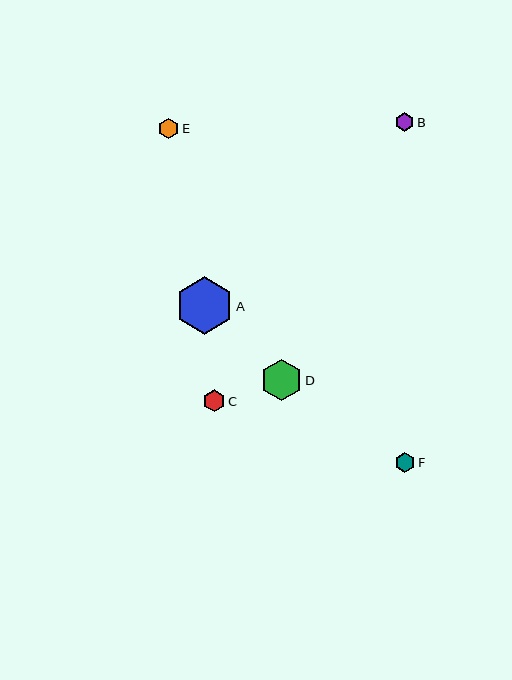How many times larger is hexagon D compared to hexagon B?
Hexagon D is approximately 2.2 times the size of hexagon B.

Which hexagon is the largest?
Hexagon A is the largest with a size of approximately 57 pixels.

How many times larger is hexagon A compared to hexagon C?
Hexagon A is approximately 2.6 times the size of hexagon C.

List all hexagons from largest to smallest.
From largest to smallest: A, D, C, E, F, B.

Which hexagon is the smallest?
Hexagon B is the smallest with a size of approximately 19 pixels.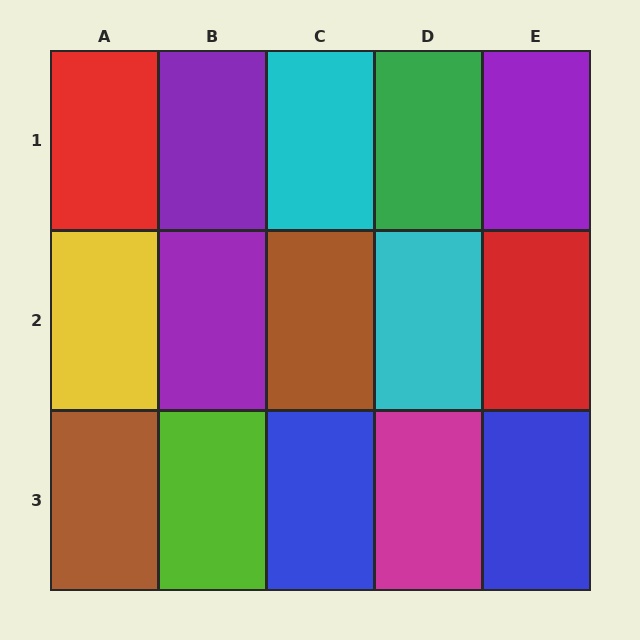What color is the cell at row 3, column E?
Blue.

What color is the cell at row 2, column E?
Red.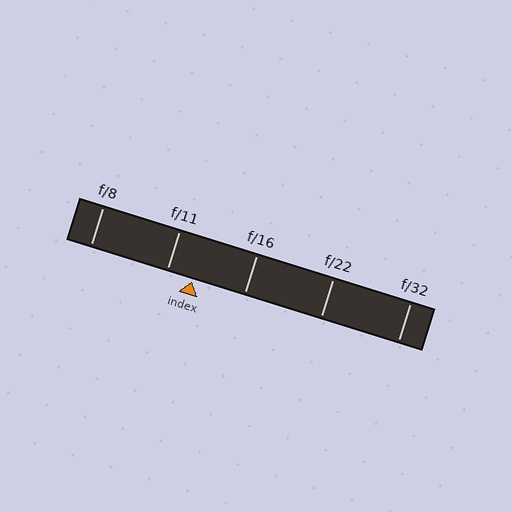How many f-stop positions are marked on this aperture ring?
There are 5 f-stop positions marked.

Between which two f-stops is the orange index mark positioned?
The index mark is between f/11 and f/16.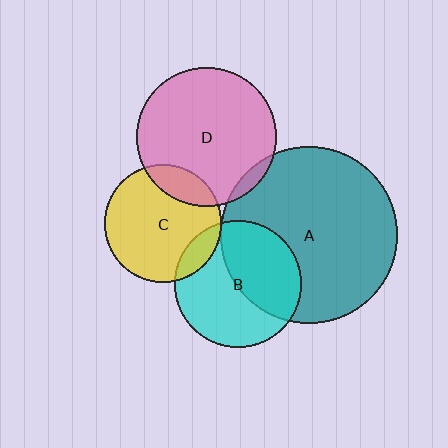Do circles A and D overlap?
Yes.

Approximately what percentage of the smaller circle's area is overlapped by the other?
Approximately 5%.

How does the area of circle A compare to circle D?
Approximately 1.6 times.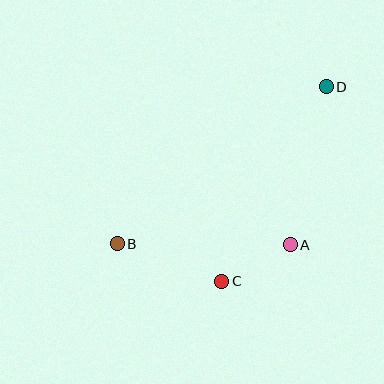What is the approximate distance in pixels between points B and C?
The distance between B and C is approximately 111 pixels.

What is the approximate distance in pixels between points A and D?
The distance between A and D is approximately 162 pixels.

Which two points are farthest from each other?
Points B and D are farthest from each other.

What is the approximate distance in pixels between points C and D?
The distance between C and D is approximately 221 pixels.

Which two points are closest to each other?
Points A and C are closest to each other.